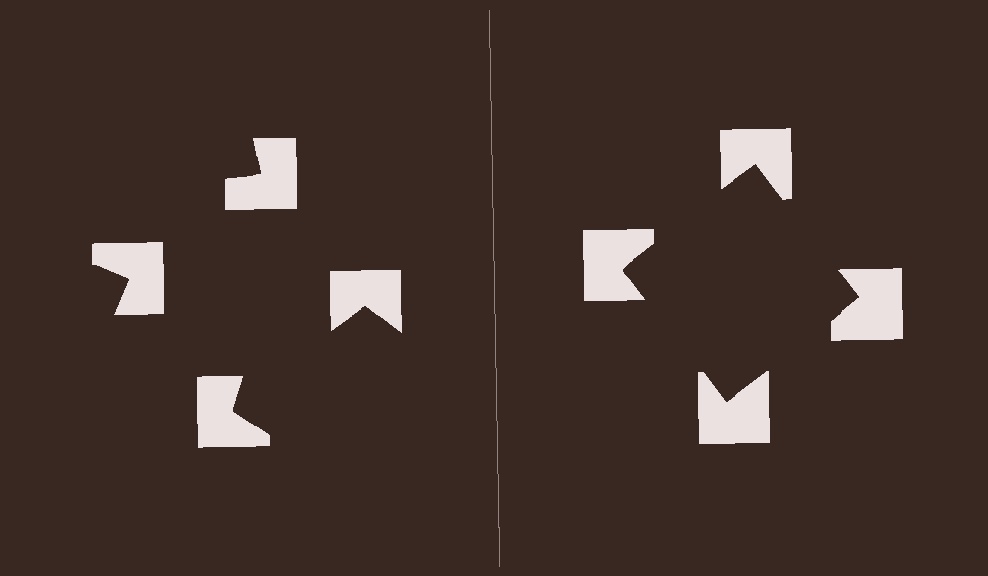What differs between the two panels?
The notched squares are positioned identically on both sides; only the wedge orientations differ. On the right they align to a square; on the left they are misaligned.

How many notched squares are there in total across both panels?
8 — 4 on each side.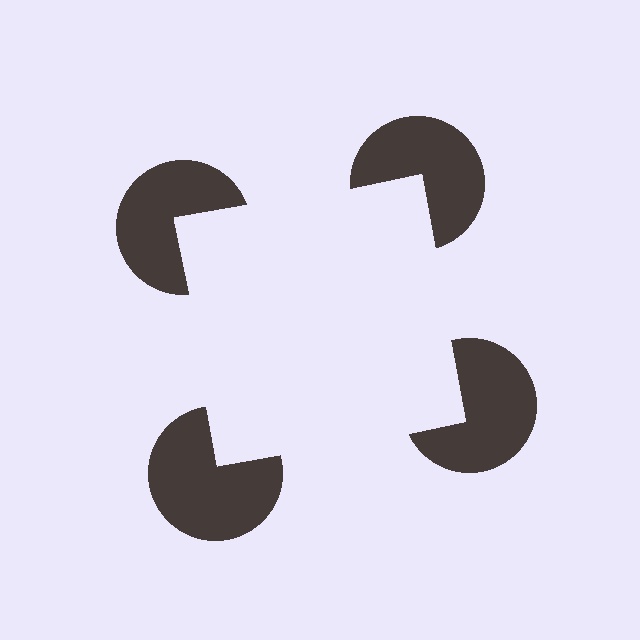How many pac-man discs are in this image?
There are 4 — one at each vertex of the illusory square.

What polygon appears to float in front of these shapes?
An illusory square — its edges are inferred from the aligned wedge cuts in the pac-man discs, not physically drawn.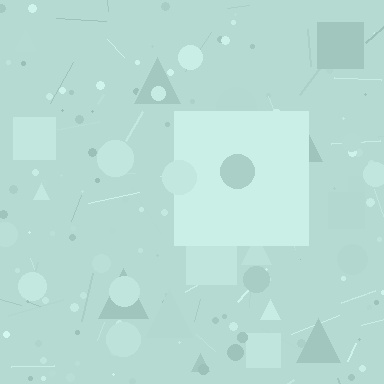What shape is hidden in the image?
A square is hidden in the image.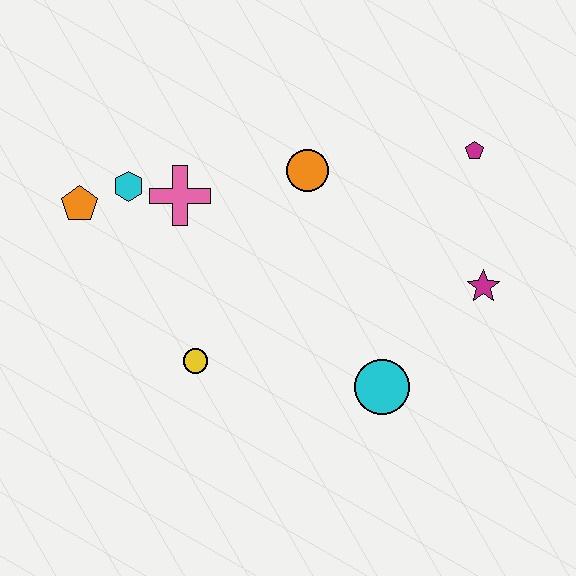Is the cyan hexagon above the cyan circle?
Yes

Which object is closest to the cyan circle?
The magenta star is closest to the cyan circle.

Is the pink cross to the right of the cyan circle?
No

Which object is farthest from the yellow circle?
The magenta pentagon is farthest from the yellow circle.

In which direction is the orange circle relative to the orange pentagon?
The orange circle is to the right of the orange pentagon.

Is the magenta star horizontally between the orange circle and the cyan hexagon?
No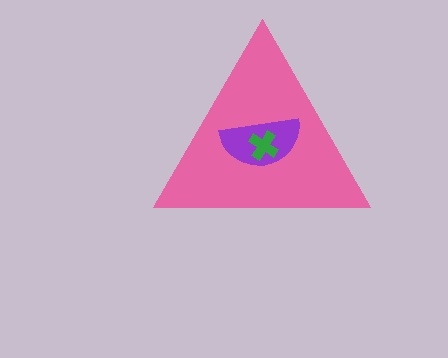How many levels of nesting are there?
3.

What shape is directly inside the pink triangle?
The purple semicircle.